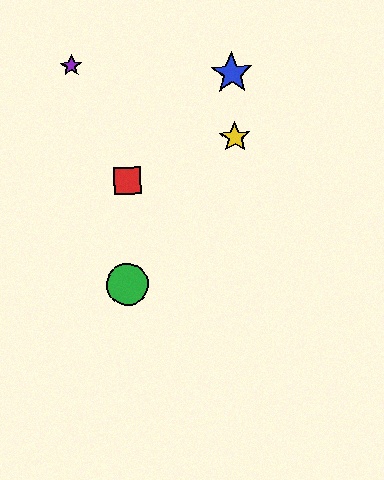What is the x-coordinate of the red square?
The red square is at x≈127.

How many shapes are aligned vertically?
2 shapes (the blue star, the yellow star) are aligned vertically.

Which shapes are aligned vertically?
The blue star, the yellow star are aligned vertically.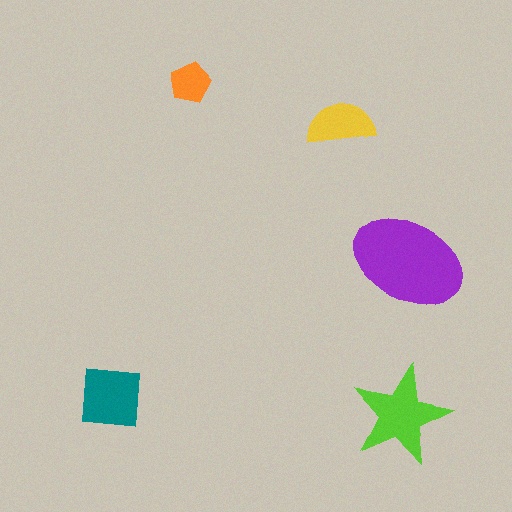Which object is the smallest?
The orange pentagon.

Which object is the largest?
The purple ellipse.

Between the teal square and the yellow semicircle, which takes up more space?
The teal square.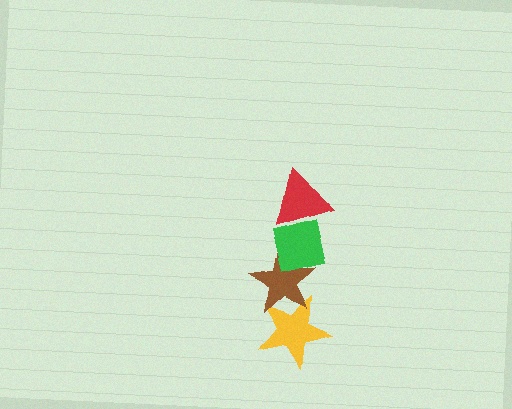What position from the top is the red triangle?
The red triangle is 1st from the top.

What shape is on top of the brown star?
The green square is on top of the brown star.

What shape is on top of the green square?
The red triangle is on top of the green square.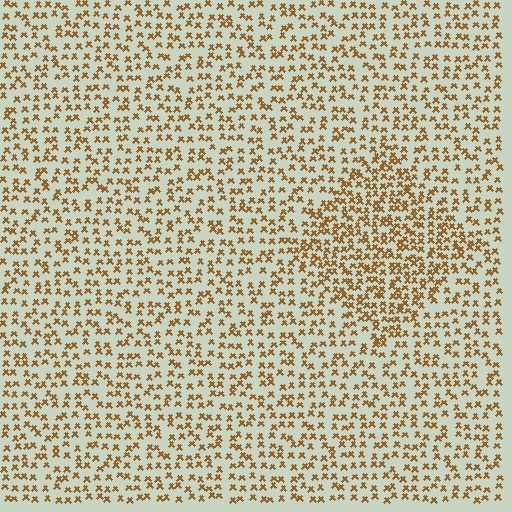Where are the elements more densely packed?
The elements are more densely packed inside the diamond boundary.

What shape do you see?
I see a diamond.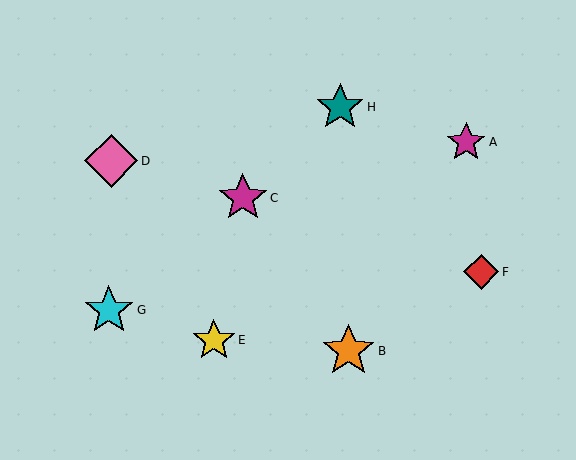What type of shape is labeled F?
Shape F is a red diamond.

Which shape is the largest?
The pink diamond (labeled D) is the largest.